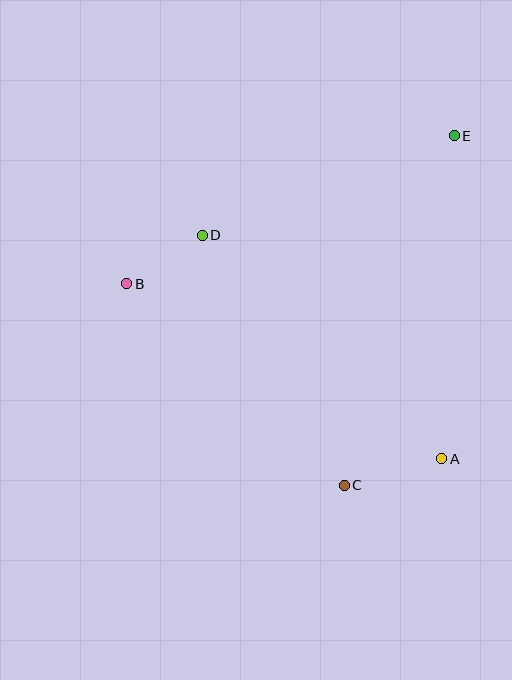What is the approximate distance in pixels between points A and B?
The distance between A and B is approximately 360 pixels.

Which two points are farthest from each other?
Points C and E are farthest from each other.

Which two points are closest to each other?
Points B and D are closest to each other.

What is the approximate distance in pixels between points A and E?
The distance between A and E is approximately 323 pixels.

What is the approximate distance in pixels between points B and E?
The distance between B and E is approximately 360 pixels.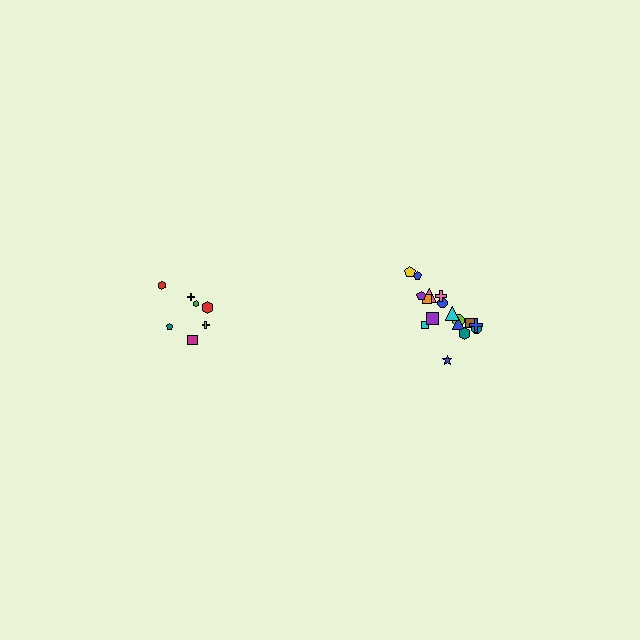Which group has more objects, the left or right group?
The right group.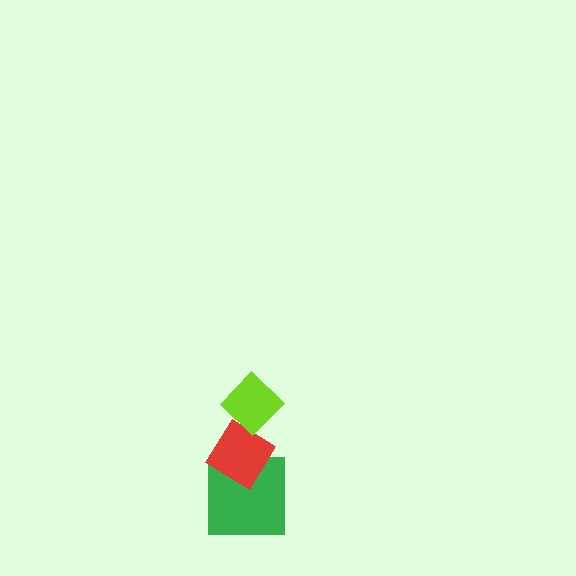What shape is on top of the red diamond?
The lime diamond is on top of the red diamond.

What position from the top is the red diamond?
The red diamond is 2nd from the top.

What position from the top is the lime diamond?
The lime diamond is 1st from the top.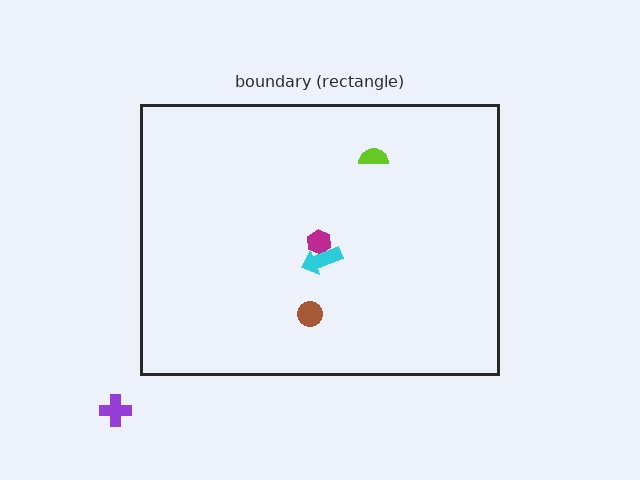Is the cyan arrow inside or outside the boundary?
Inside.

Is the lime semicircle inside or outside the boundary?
Inside.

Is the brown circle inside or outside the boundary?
Inside.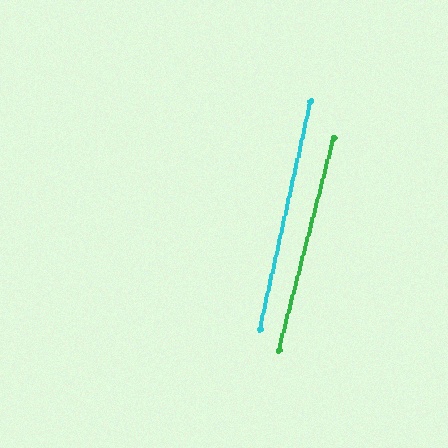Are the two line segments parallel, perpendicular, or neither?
Parallel — their directions differ by only 2.0°.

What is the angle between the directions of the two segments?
Approximately 2 degrees.